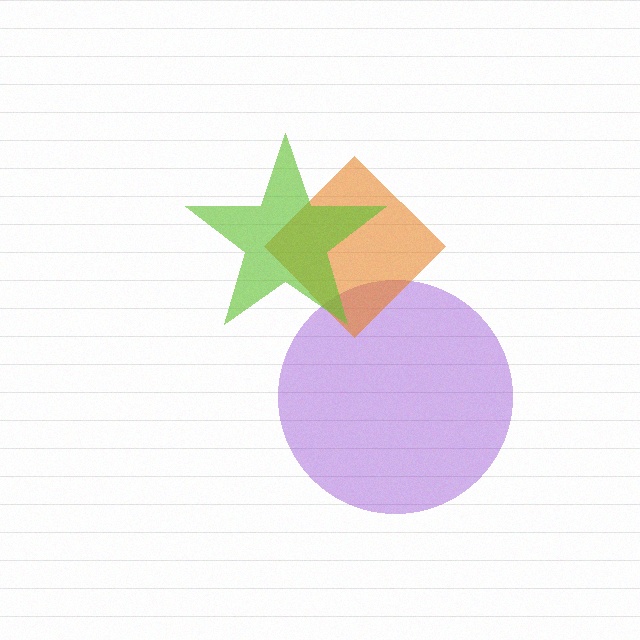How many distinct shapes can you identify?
There are 3 distinct shapes: a purple circle, an orange diamond, a lime star.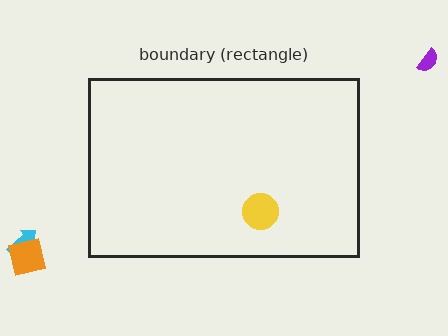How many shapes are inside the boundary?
1 inside, 3 outside.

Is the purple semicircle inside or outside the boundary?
Outside.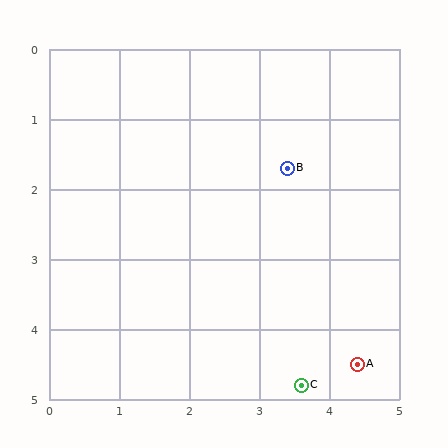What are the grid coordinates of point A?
Point A is at approximately (4.4, 4.5).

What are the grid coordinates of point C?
Point C is at approximately (3.6, 4.8).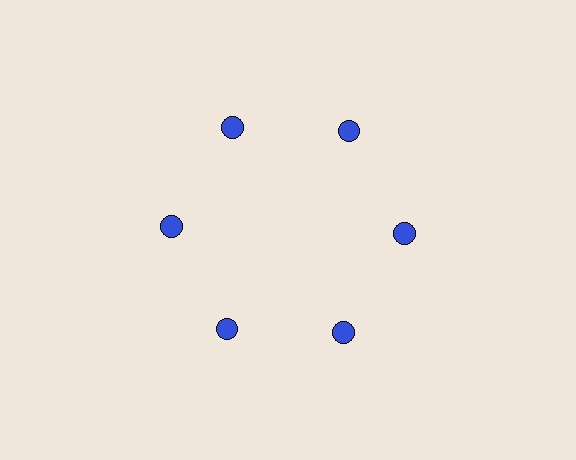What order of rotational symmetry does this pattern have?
This pattern has 6-fold rotational symmetry.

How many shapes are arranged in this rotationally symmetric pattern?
There are 6 shapes, arranged in 6 groups of 1.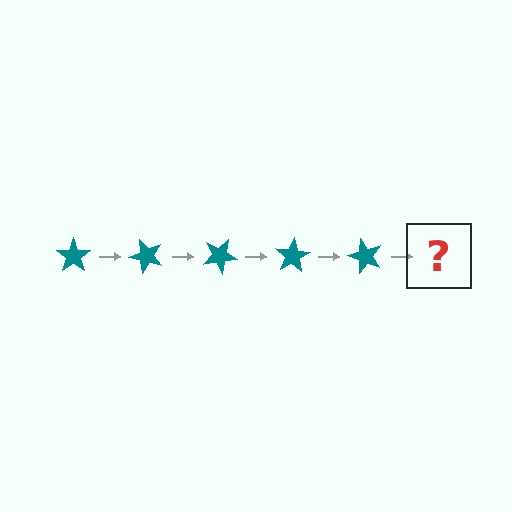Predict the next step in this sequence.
The next step is a teal star rotated 250 degrees.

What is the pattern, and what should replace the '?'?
The pattern is that the star rotates 50 degrees each step. The '?' should be a teal star rotated 250 degrees.